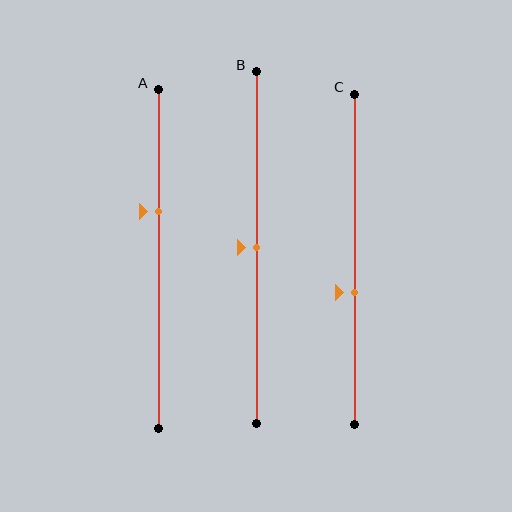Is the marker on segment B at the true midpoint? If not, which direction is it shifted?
Yes, the marker on segment B is at the true midpoint.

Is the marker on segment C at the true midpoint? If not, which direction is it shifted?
No, the marker on segment C is shifted downward by about 10% of the segment length.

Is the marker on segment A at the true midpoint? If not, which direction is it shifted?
No, the marker on segment A is shifted upward by about 14% of the segment length.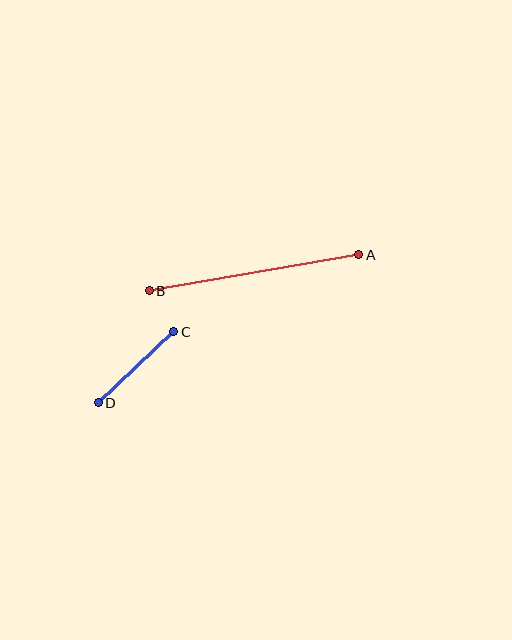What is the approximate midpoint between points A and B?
The midpoint is at approximately (254, 273) pixels.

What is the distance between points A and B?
The distance is approximately 212 pixels.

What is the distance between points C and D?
The distance is approximately 104 pixels.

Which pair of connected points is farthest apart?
Points A and B are farthest apart.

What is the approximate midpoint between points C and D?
The midpoint is at approximately (136, 367) pixels.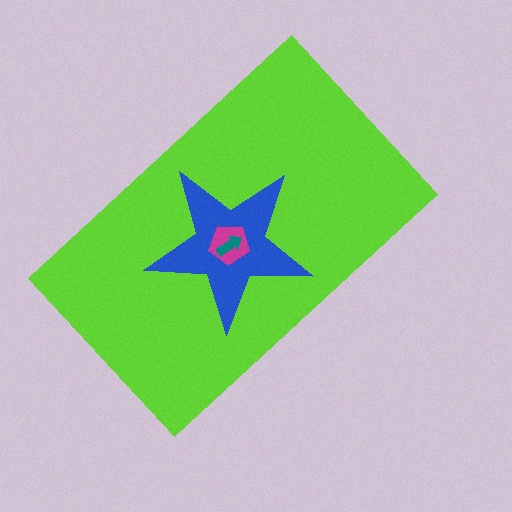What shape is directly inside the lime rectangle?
The blue star.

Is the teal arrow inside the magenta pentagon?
Yes.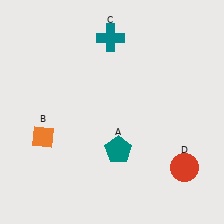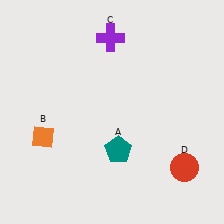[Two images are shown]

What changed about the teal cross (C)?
In Image 1, C is teal. In Image 2, it changed to purple.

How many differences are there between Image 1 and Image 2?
There is 1 difference between the two images.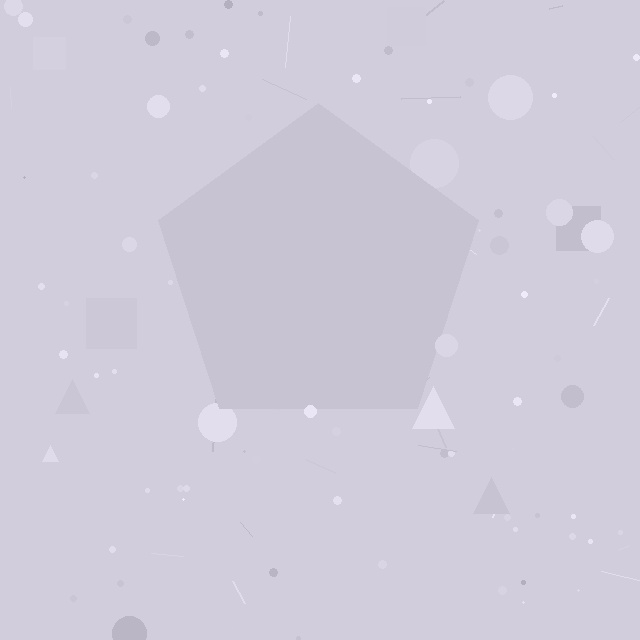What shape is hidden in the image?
A pentagon is hidden in the image.